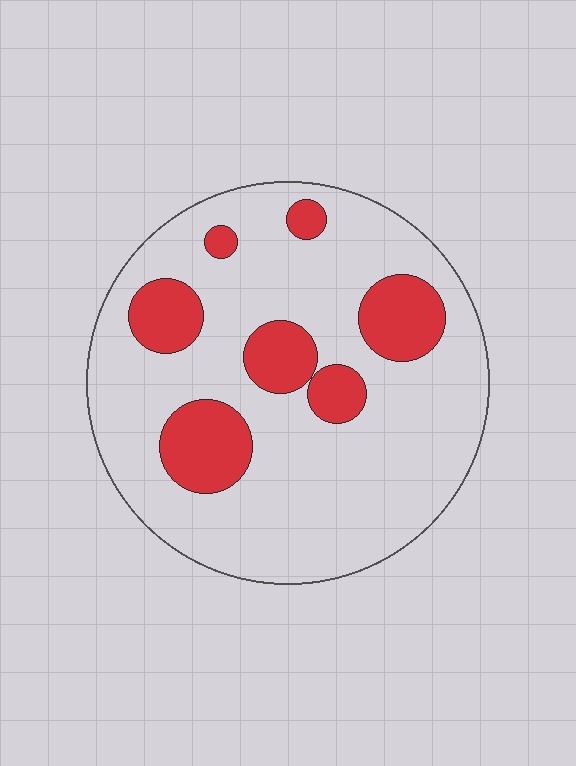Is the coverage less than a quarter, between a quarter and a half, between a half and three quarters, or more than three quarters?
Less than a quarter.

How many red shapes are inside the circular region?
7.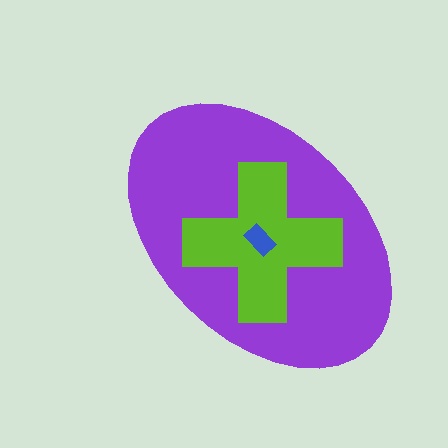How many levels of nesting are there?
3.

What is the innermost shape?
The blue rectangle.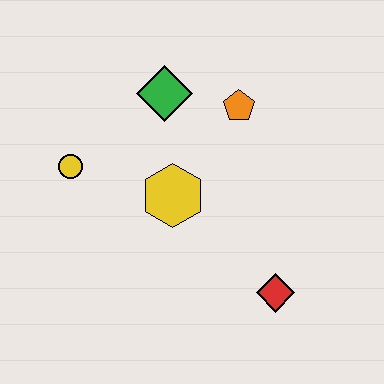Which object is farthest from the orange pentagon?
The red diamond is farthest from the orange pentagon.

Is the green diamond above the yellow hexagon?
Yes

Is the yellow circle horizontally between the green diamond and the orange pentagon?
No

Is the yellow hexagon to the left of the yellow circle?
No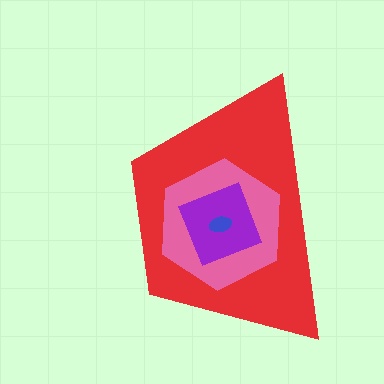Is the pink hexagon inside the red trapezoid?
Yes.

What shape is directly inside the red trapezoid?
The pink hexagon.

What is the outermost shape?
The red trapezoid.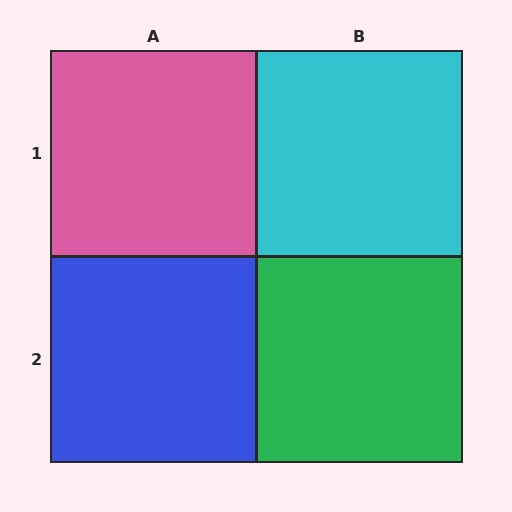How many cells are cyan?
1 cell is cyan.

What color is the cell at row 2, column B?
Green.